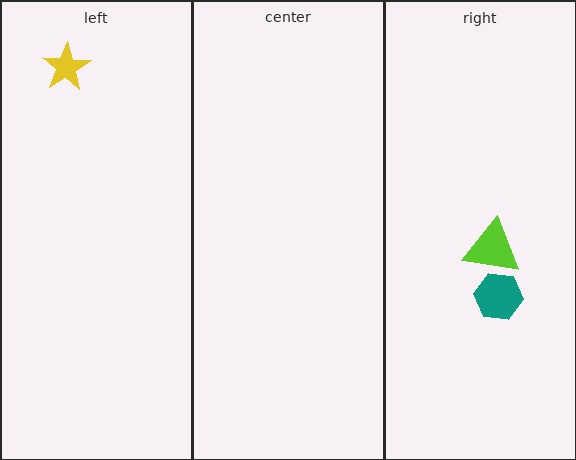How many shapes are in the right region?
2.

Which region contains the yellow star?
The left region.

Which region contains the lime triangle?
The right region.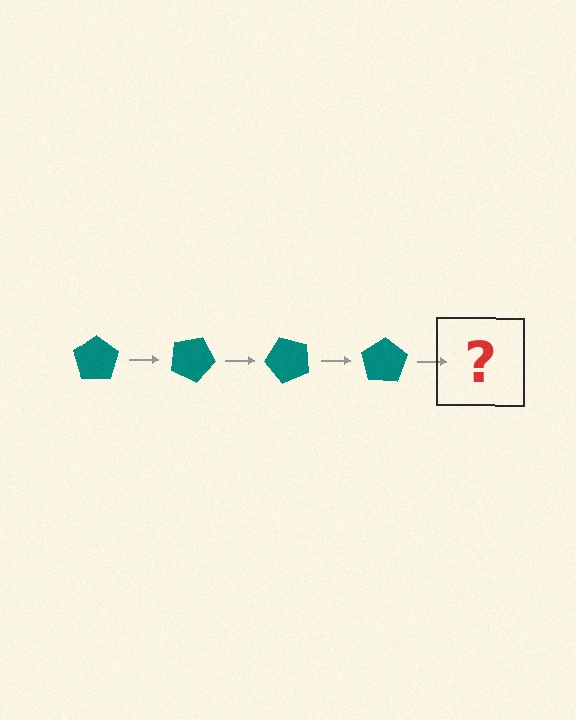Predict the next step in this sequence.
The next step is a teal pentagon rotated 100 degrees.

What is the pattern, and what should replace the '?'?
The pattern is that the pentagon rotates 25 degrees each step. The '?' should be a teal pentagon rotated 100 degrees.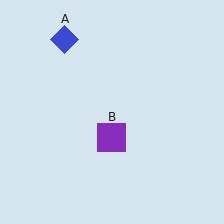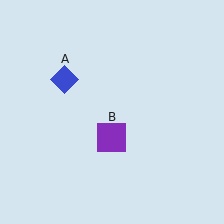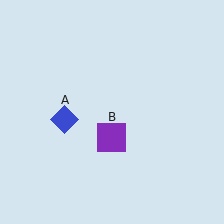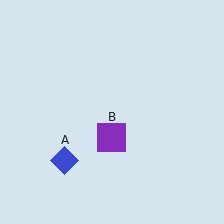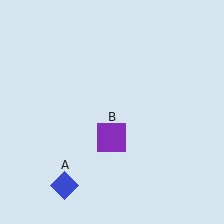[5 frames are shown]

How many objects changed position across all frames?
1 object changed position: blue diamond (object A).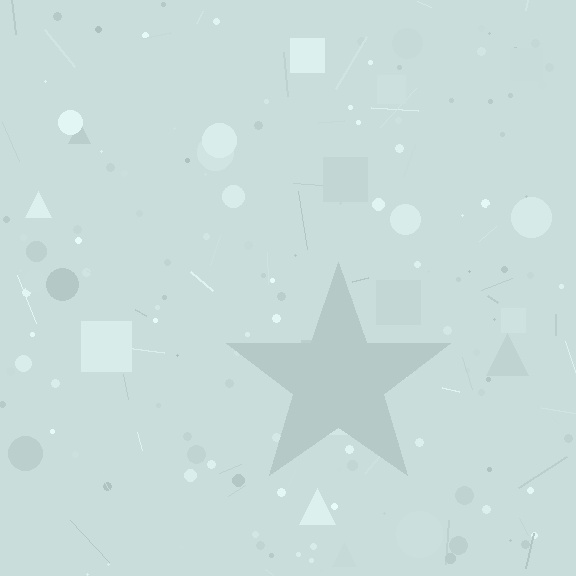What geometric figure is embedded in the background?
A star is embedded in the background.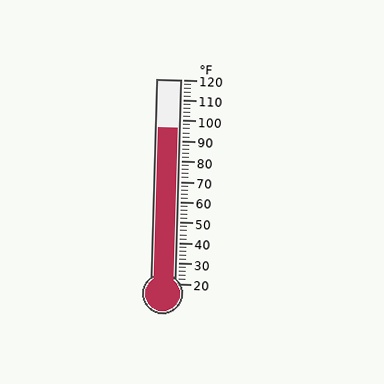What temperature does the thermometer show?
The thermometer shows approximately 96°F.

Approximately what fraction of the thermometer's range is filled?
The thermometer is filled to approximately 75% of its range.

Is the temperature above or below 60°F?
The temperature is above 60°F.